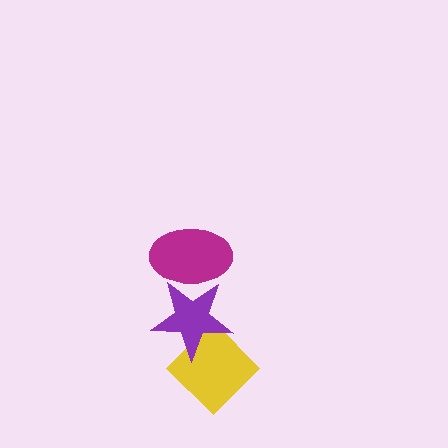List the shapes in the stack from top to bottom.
From top to bottom: the magenta ellipse, the purple star, the yellow diamond.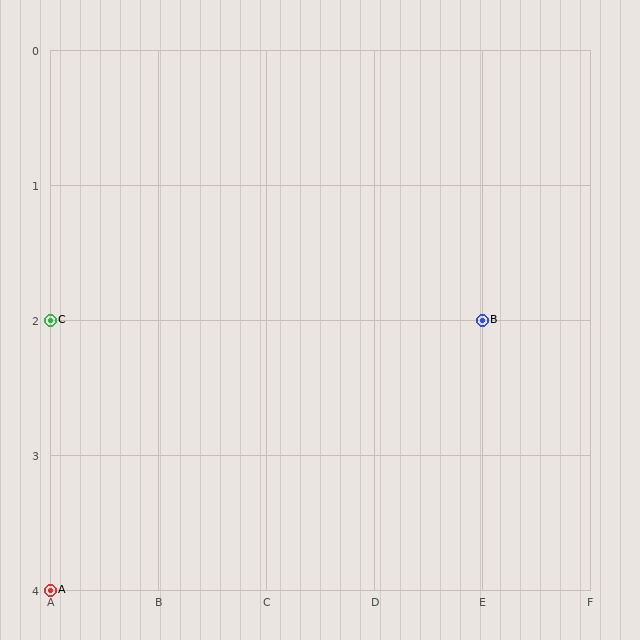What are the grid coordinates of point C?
Point C is at grid coordinates (A, 2).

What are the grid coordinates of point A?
Point A is at grid coordinates (A, 4).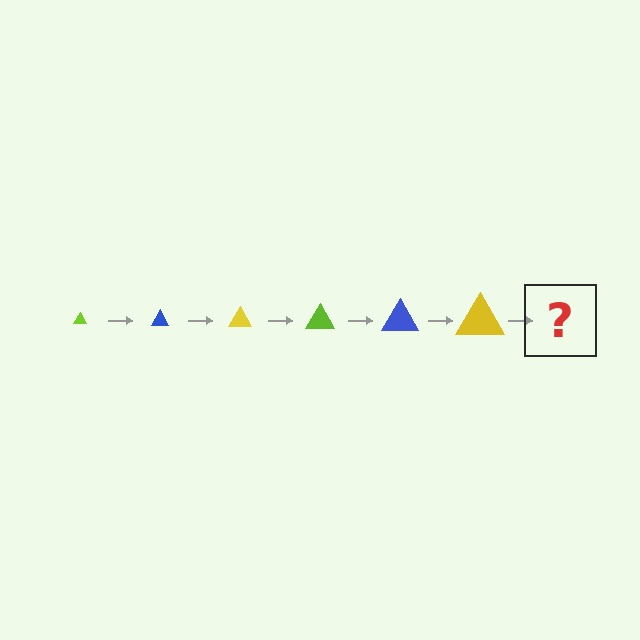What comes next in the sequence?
The next element should be a lime triangle, larger than the previous one.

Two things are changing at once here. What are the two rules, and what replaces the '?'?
The two rules are that the triangle grows larger each step and the color cycles through lime, blue, and yellow. The '?' should be a lime triangle, larger than the previous one.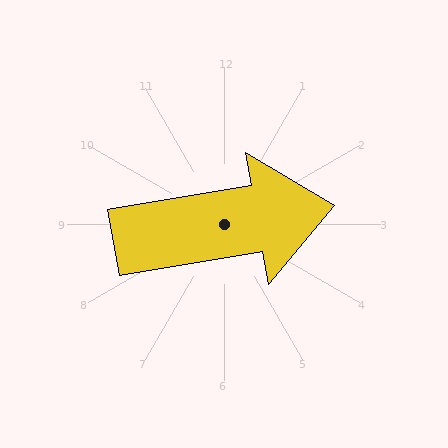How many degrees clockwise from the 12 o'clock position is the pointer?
Approximately 80 degrees.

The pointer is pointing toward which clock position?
Roughly 3 o'clock.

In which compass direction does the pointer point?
East.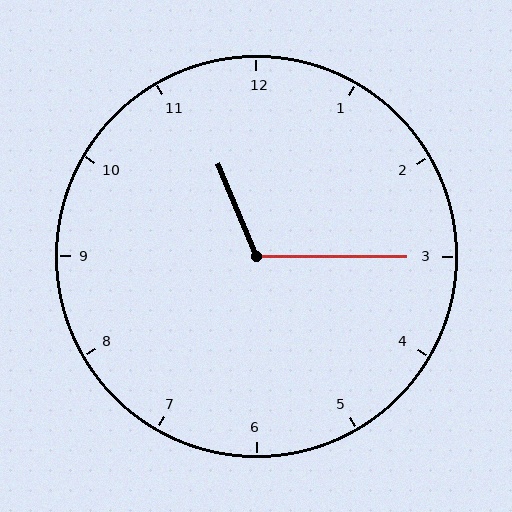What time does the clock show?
11:15.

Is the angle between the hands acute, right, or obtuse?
It is obtuse.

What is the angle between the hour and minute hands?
Approximately 112 degrees.